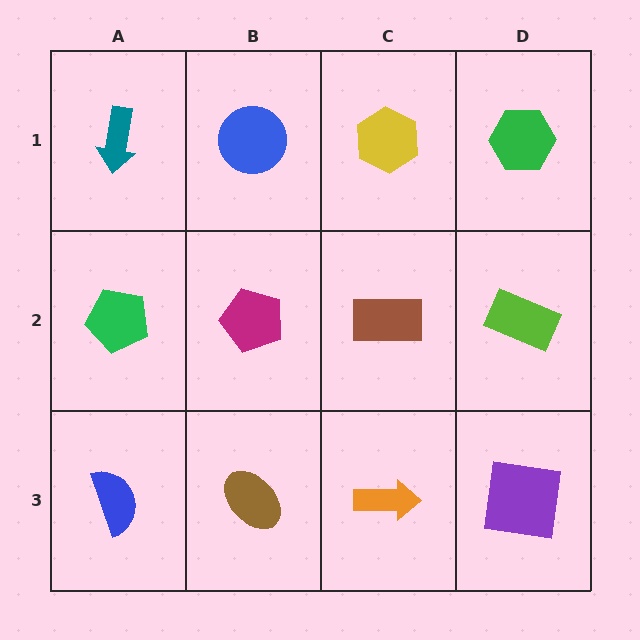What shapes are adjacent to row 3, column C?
A brown rectangle (row 2, column C), a brown ellipse (row 3, column B), a purple square (row 3, column D).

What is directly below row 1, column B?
A magenta pentagon.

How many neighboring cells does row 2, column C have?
4.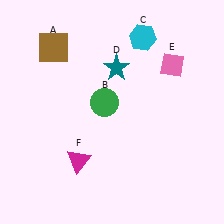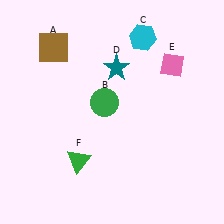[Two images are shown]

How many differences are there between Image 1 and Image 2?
There is 1 difference between the two images.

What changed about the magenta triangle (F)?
In Image 1, F is magenta. In Image 2, it changed to green.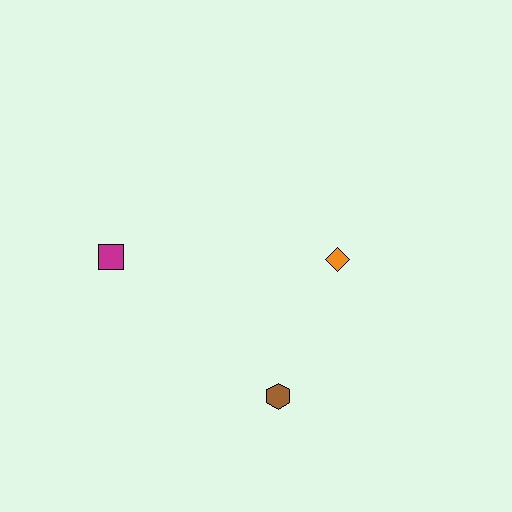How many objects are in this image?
There are 3 objects.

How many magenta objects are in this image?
There is 1 magenta object.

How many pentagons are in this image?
There are no pentagons.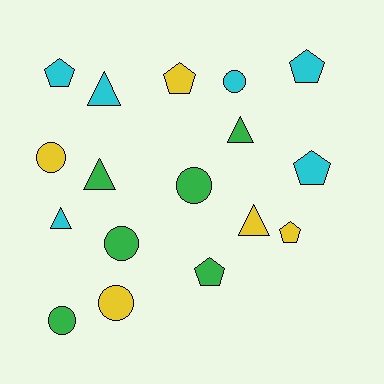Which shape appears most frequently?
Pentagon, with 6 objects.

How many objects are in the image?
There are 17 objects.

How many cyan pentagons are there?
There are 3 cyan pentagons.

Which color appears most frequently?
Cyan, with 6 objects.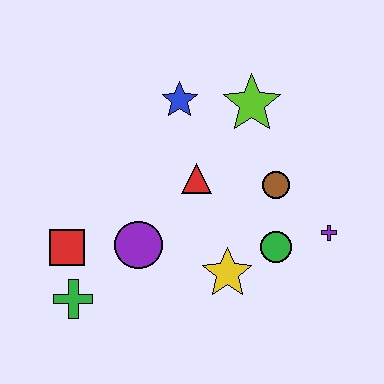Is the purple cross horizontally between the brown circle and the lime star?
No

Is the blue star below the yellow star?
No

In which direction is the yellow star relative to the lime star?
The yellow star is below the lime star.